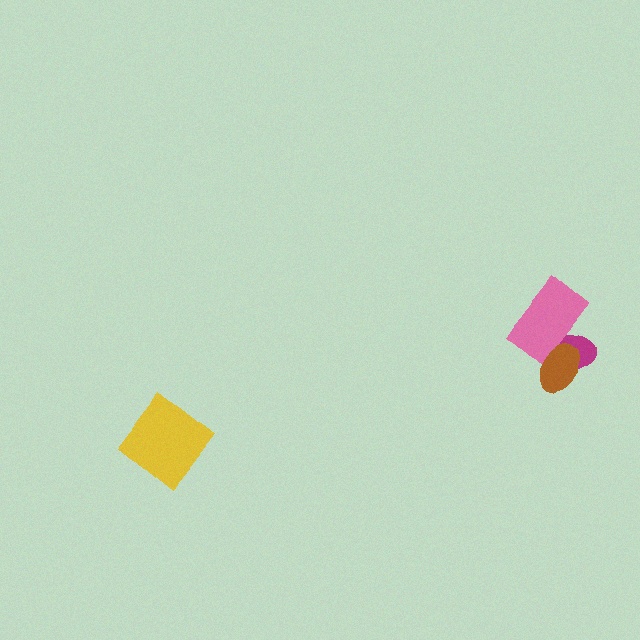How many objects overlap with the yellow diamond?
0 objects overlap with the yellow diamond.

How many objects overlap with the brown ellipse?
2 objects overlap with the brown ellipse.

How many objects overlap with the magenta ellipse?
2 objects overlap with the magenta ellipse.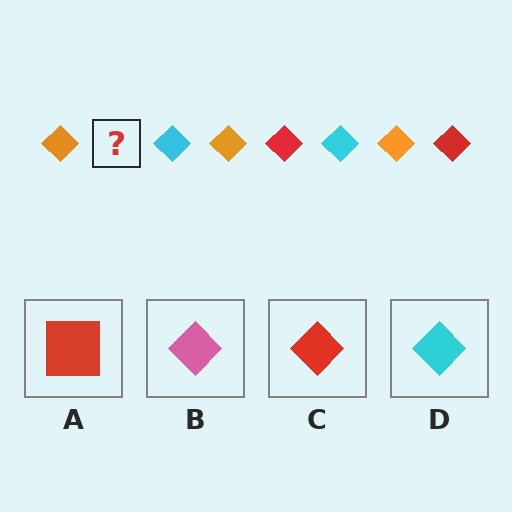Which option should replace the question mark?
Option C.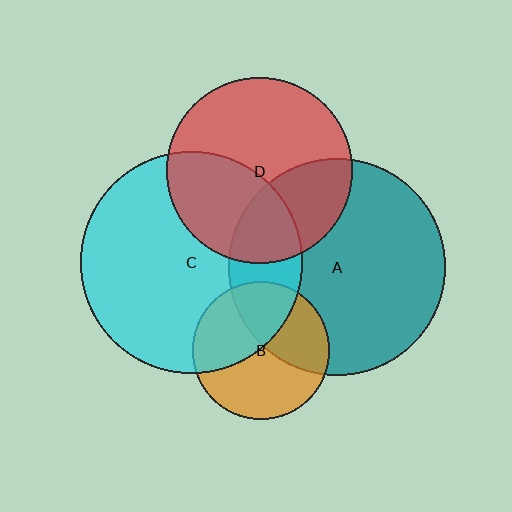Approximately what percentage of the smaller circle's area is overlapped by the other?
Approximately 40%.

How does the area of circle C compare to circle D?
Approximately 1.4 times.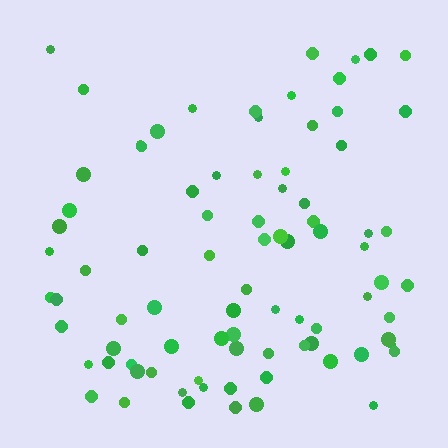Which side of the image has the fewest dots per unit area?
The top.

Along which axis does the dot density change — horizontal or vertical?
Vertical.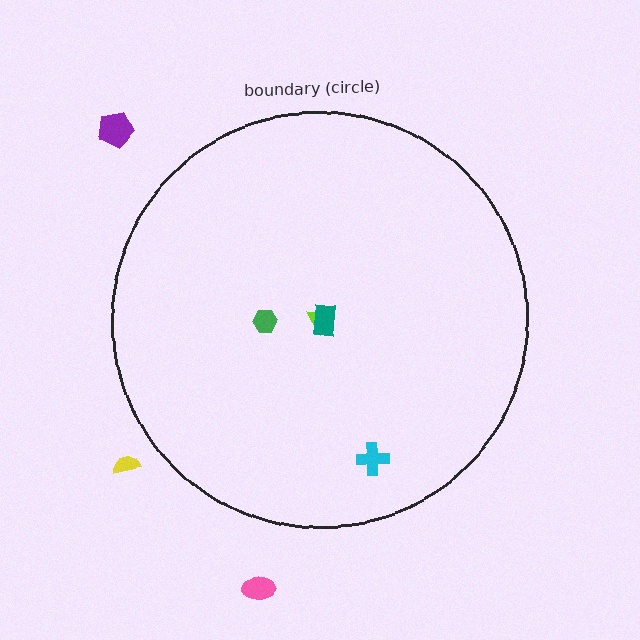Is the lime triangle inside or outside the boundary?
Inside.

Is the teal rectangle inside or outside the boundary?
Inside.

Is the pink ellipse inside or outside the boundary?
Outside.